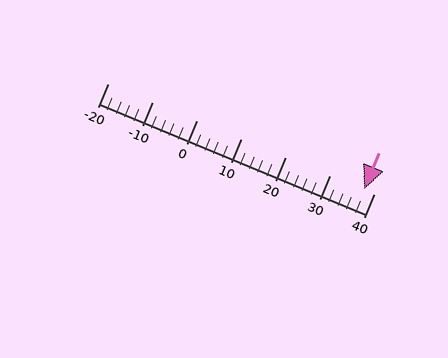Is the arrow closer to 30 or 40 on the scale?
The arrow is closer to 40.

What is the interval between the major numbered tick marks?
The major tick marks are spaced 10 units apart.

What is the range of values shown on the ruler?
The ruler shows values from -20 to 40.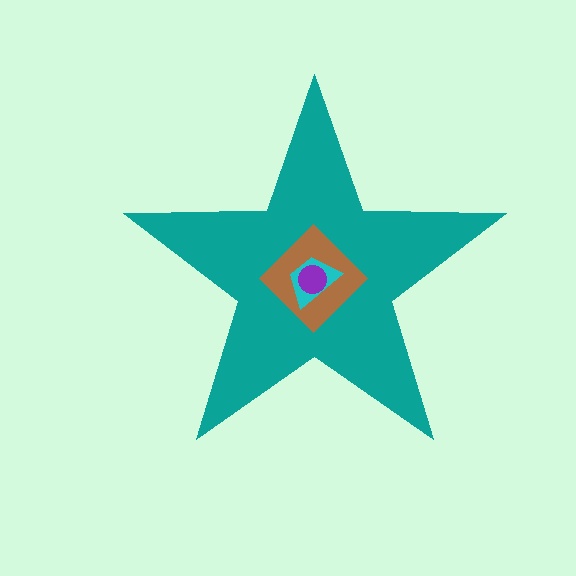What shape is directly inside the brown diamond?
The cyan trapezoid.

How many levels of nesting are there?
4.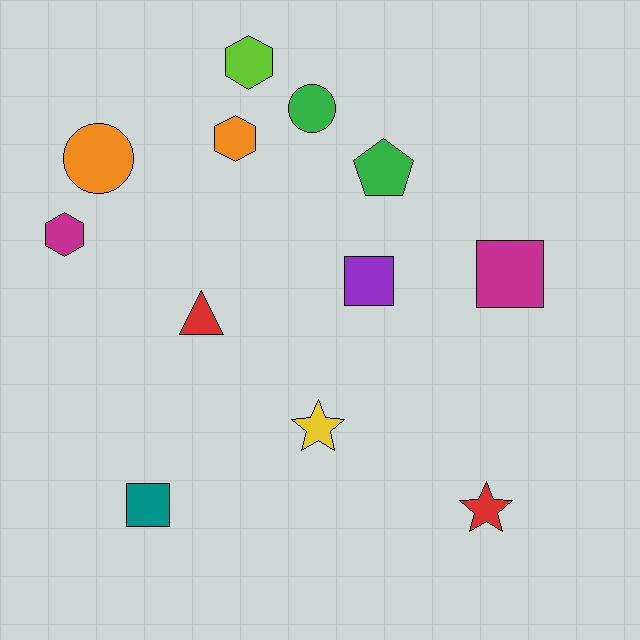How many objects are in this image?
There are 12 objects.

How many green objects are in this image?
There are 2 green objects.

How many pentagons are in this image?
There is 1 pentagon.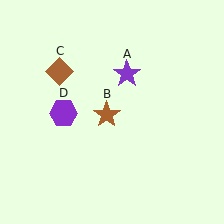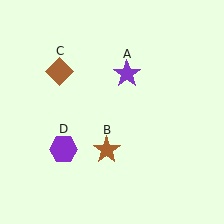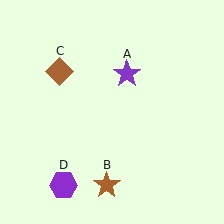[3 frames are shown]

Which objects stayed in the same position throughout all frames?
Purple star (object A) and brown diamond (object C) remained stationary.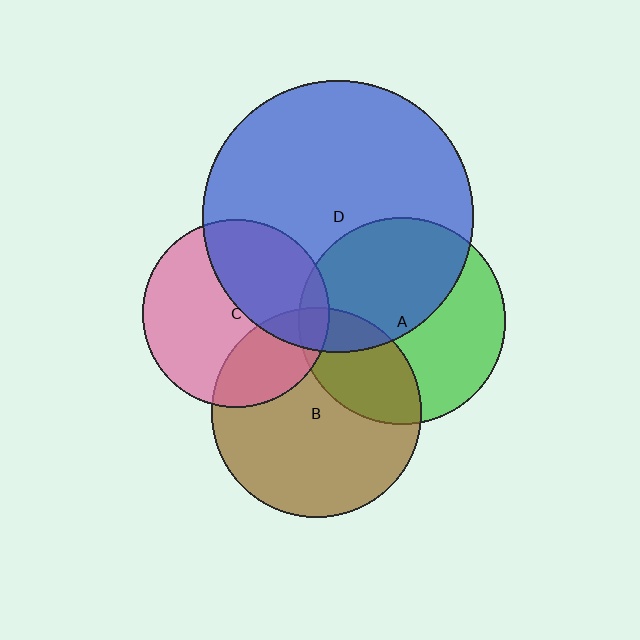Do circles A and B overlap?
Yes.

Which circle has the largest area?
Circle D (blue).